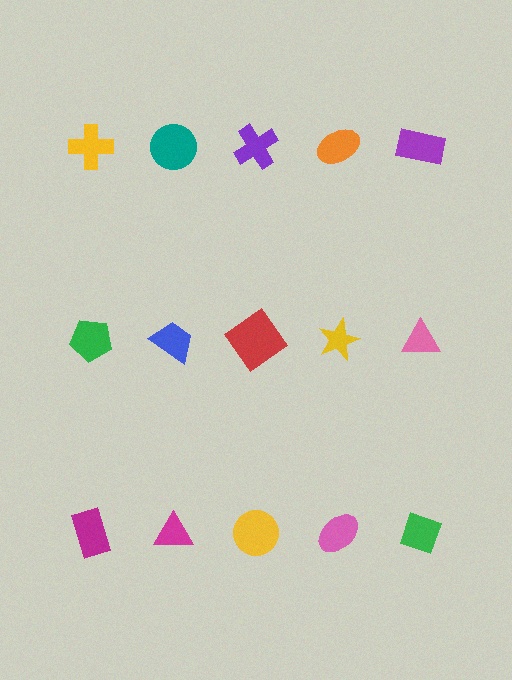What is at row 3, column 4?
A pink ellipse.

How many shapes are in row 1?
5 shapes.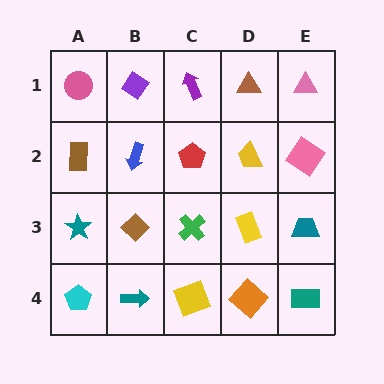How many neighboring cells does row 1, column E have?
2.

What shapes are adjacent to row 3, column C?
A red pentagon (row 2, column C), a yellow square (row 4, column C), a brown diamond (row 3, column B), a yellow rectangle (row 3, column D).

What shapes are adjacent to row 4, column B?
A brown diamond (row 3, column B), a cyan pentagon (row 4, column A), a yellow square (row 4, column C).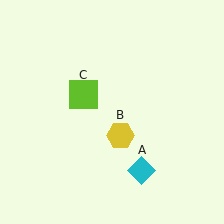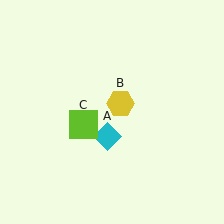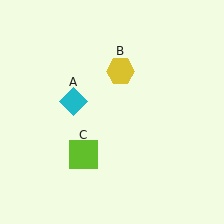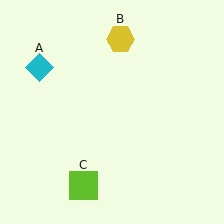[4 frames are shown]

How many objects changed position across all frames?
3 objects changed position: cyan diamond (object A), yellow hexagon (object B), lime square (object C).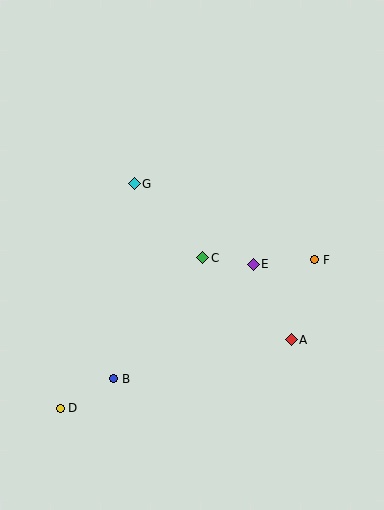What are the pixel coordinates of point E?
Point E is at (253, 264).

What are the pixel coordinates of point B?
Point B is at (114, 379).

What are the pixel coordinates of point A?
Point A is at (291, 340).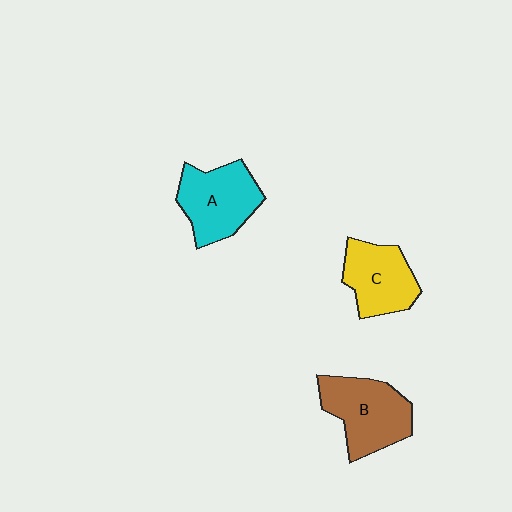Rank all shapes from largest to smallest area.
From largest to smallest: B (brown), A (cyan), C (yellow).